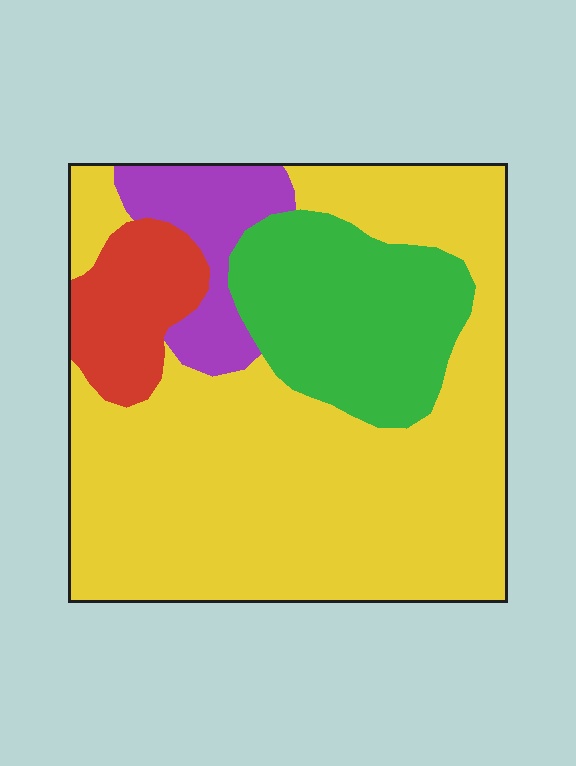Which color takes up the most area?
Yellow, at roughly 60%.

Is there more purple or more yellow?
Yellow.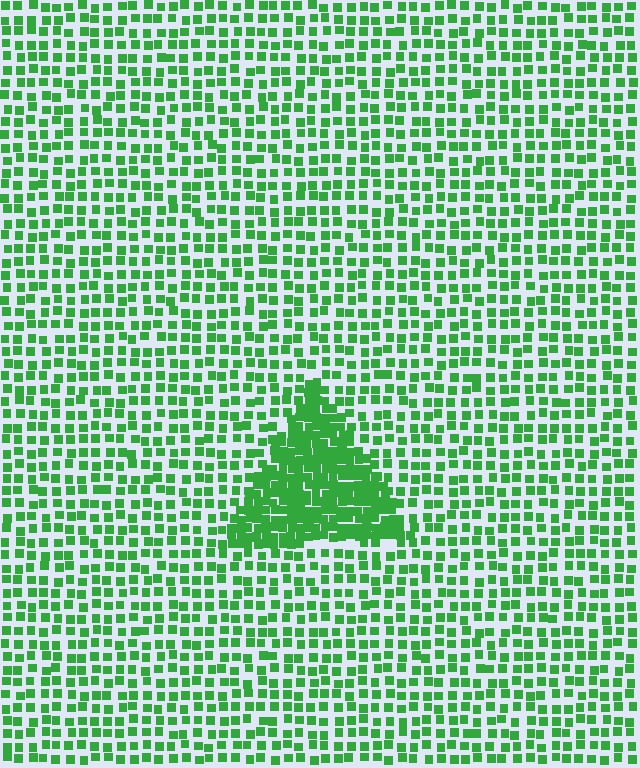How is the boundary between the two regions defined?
The boundary is defined by a change in element density (approximately 2.3x ratio). All elements are the same color, size, and shape.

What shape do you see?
I see a triangle.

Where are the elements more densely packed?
The elements are more densely packed inside the triangle boundary.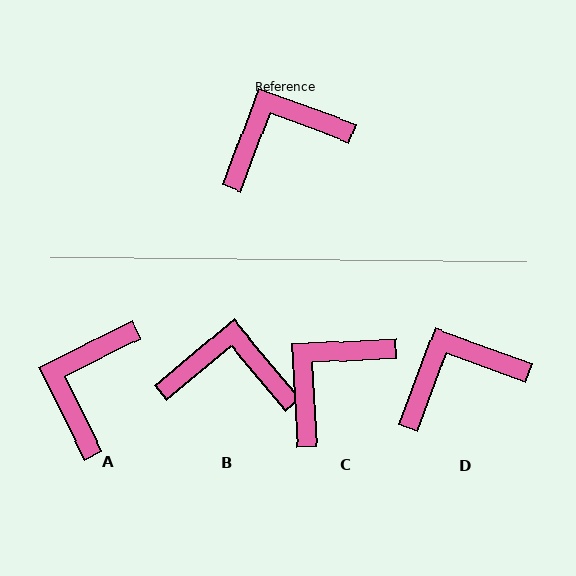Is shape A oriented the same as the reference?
No, it is off by about 46 degrees.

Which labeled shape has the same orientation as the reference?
D.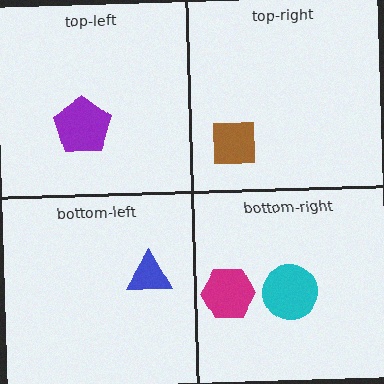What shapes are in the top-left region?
The purple pentagon.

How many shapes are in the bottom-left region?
1.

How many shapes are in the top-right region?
1.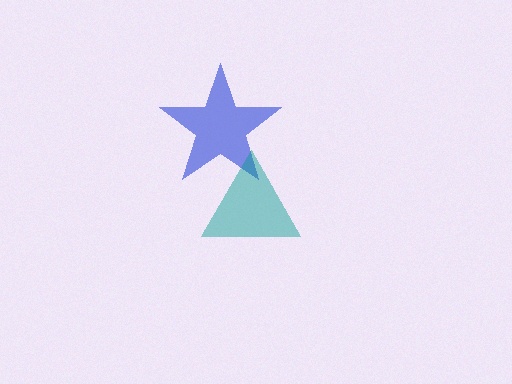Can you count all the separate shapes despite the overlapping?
Yes, there are 2 separate shapes.